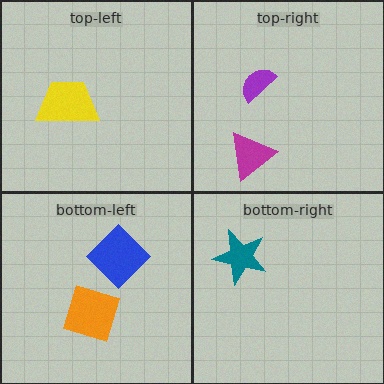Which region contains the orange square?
The bottom-left region.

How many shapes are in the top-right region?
2.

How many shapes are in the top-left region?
1.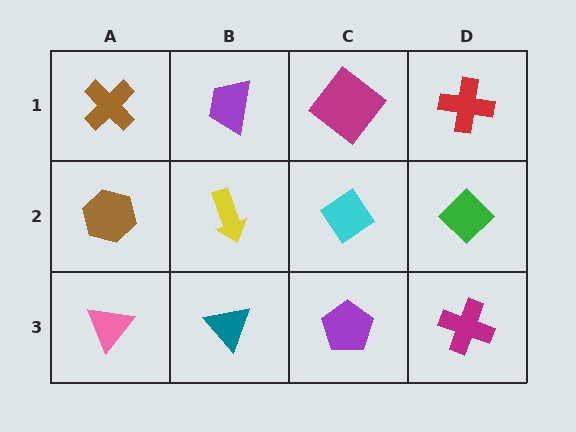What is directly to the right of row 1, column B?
A magenta diamond.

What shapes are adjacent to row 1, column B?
A yellow arrow (row 2, column B), a brown cross (row 1, column A), a magenta diamond (row 1, column C).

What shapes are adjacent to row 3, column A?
A brown hexagon (row 2, column A), a teal triangle (row 3, column B).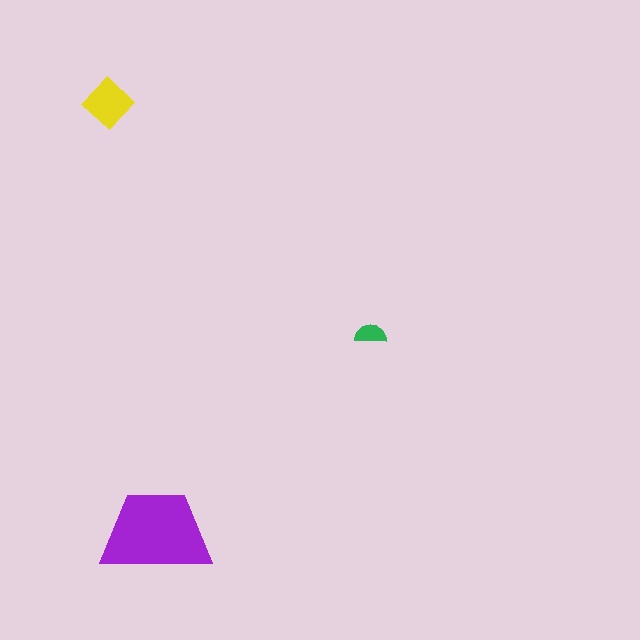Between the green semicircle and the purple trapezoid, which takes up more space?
The purple trapezoid.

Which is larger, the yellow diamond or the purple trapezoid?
The purple trapezoid.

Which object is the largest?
The purple trapezoid.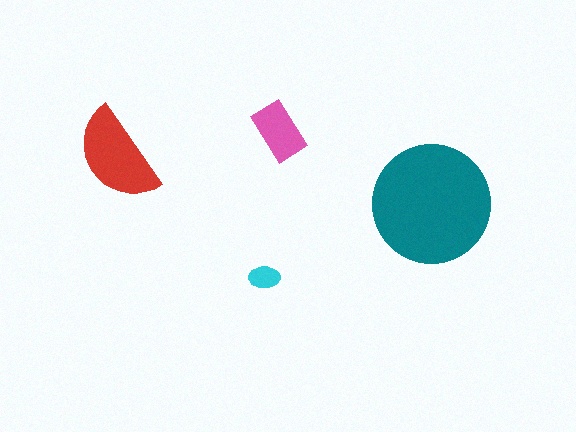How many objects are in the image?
There are 4 objects in the image.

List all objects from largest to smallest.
The teal circle, the red semicircle, the pink rectangle, the cyan ellipse.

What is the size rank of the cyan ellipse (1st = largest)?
4th.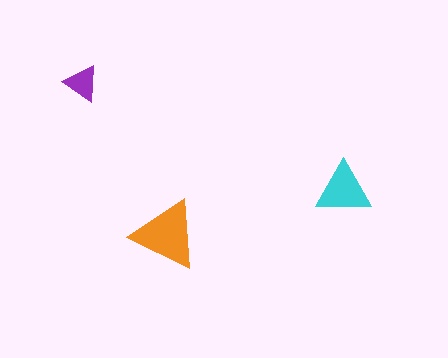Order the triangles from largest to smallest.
the orange one, the cyan one, the purple one.